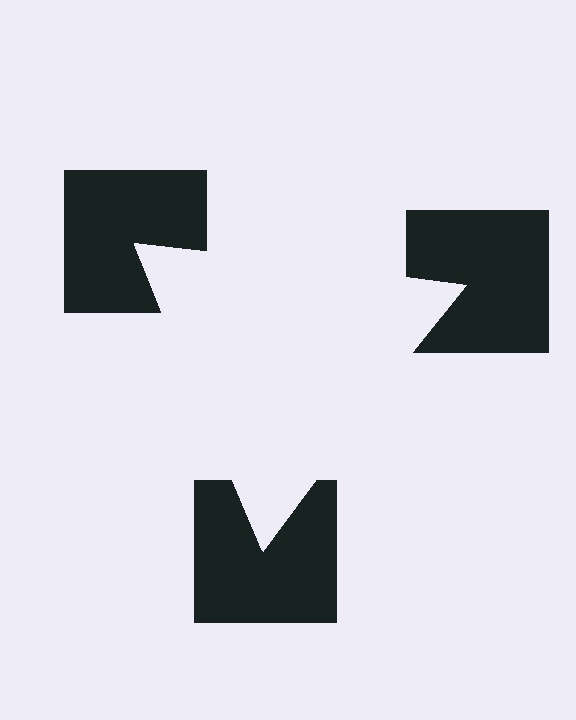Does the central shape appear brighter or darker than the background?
It typically appears slightly brighter than the background, even though no actual brightness change is drawn.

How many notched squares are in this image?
There are 3 — one at each vertex of the illusory triangle.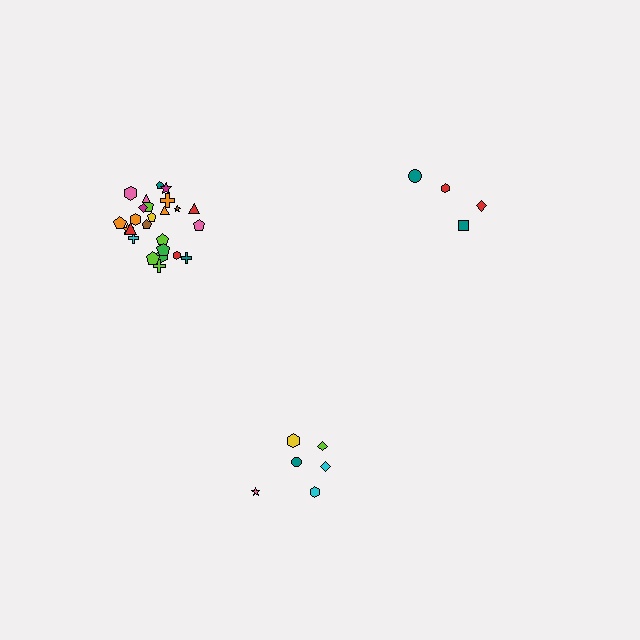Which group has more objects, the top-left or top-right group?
The top-left group.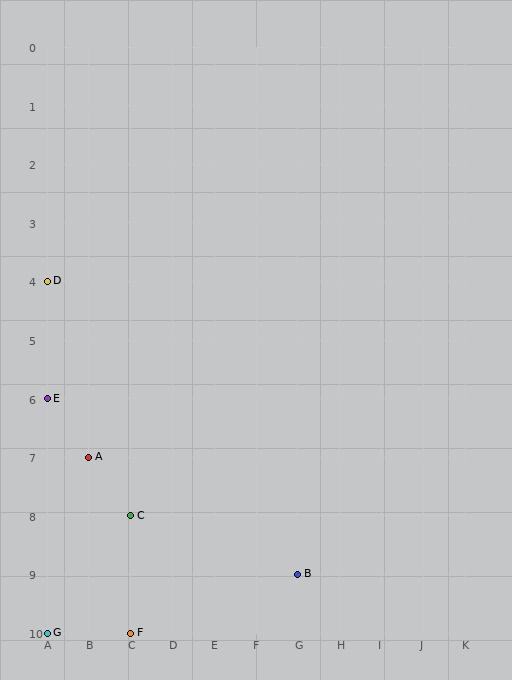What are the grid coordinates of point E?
Point E is at grid coordinates (A, 6).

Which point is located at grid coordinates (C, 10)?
Point F is at (C, 10).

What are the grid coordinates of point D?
Point D is at grid coordinates (A, 4).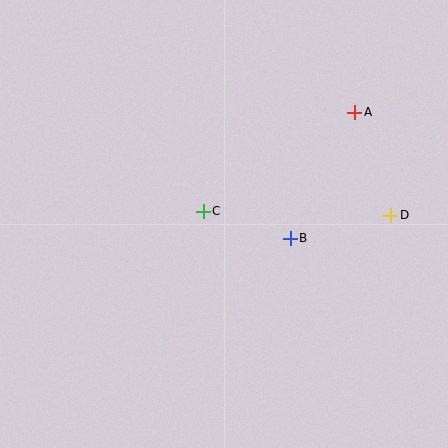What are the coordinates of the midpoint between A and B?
The midpoint between A and B is at (323, 175).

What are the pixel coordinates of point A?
Point A is at (355, 112).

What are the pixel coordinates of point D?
Point D is at (391, 215).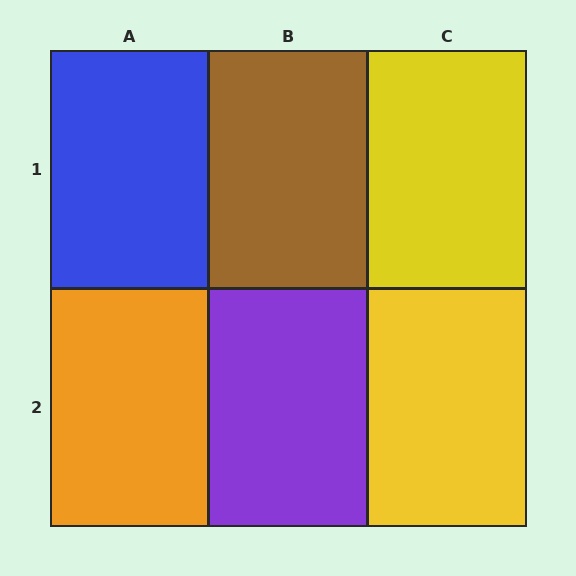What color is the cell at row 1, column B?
Brown.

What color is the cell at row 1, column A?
Blue.